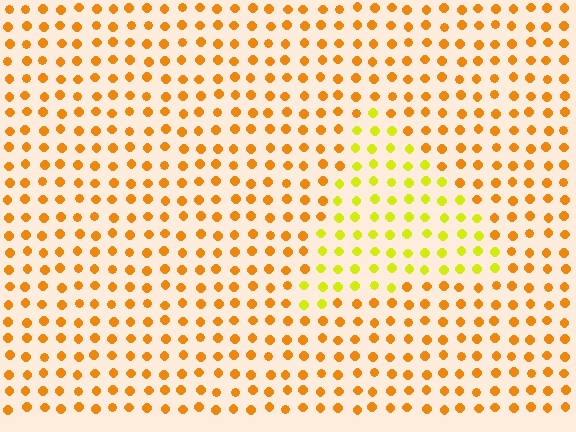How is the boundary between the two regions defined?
The boundary is defined purely by a slight shift in hue (about 35 degrees). Spacing, size, and orientation are identical on both sides.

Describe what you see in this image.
The image is filled with small orange elements in a uniform arrangement. A triangle-shaped region is visible where the elements are tinted to a slightly different hue, forming a subtle color boundary.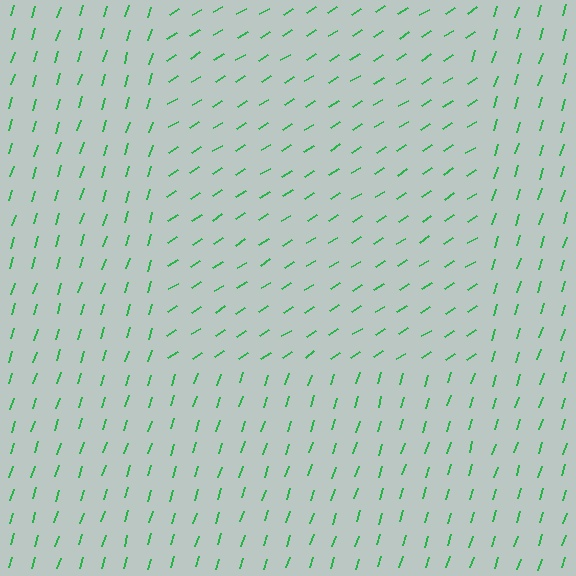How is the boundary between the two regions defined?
The boundary is defined purely by a change in line orientation (approximately 40 degrees difference). All lines are the same color and thickness.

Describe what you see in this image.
The image is filled with small green line segments. A rectangle region in the image has lines oriented differently from the surrounding lines, creating a visible texture boundary.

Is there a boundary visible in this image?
Yes, there is a texture boundary formed by a change in line orientation.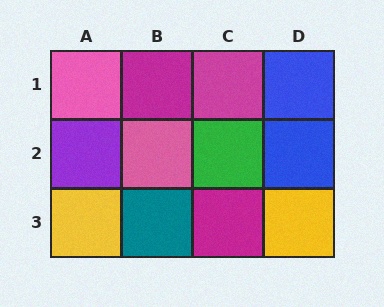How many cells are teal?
1 cell is teal.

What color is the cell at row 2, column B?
Pink.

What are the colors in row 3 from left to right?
Yellow, teal, magenta, yellow.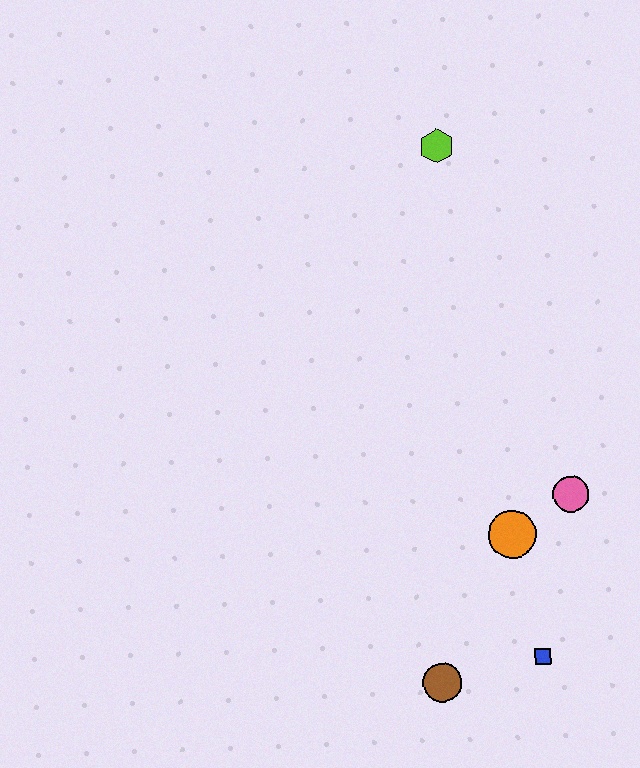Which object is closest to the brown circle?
The blue square is closest to the brown circle.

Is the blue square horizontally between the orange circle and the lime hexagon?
No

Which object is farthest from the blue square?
The lime hexagon is farthest from the blue square.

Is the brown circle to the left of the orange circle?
Yes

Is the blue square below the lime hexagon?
Yes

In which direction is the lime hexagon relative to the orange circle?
The lime hexagon is above the orange circle.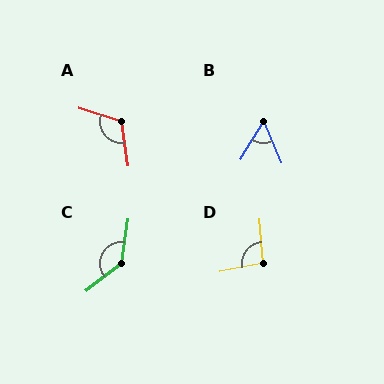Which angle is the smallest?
B, at approximately 54 degrees.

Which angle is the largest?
C, at approximately 136 degrees.